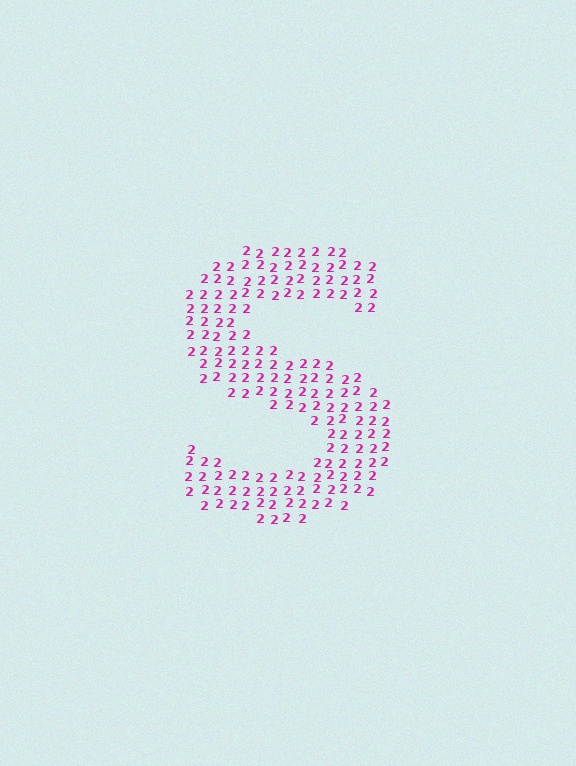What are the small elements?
The small elements are digit 2's.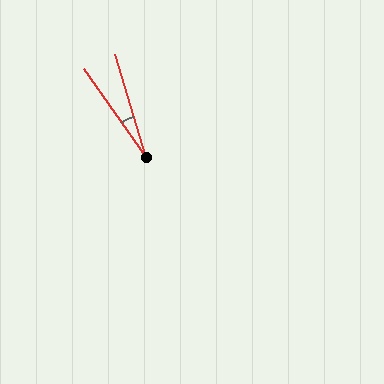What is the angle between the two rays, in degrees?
Approximately 19 degrees.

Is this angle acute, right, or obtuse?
It is acute.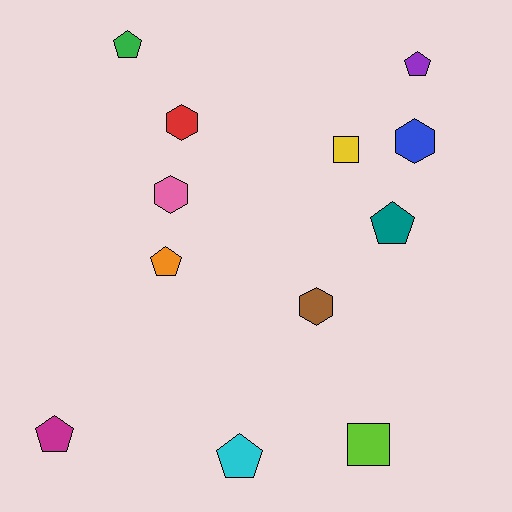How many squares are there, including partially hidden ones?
There are 2 squares.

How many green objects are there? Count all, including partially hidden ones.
There is 1 green object.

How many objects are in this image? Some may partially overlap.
There are 12 objects.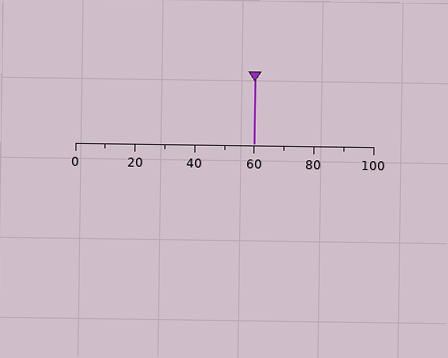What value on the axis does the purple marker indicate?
The marker indicates approximately 60.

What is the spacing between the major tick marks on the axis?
The major ticks are spaced 20 apart.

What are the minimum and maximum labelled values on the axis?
The axis runs from 0 to 100.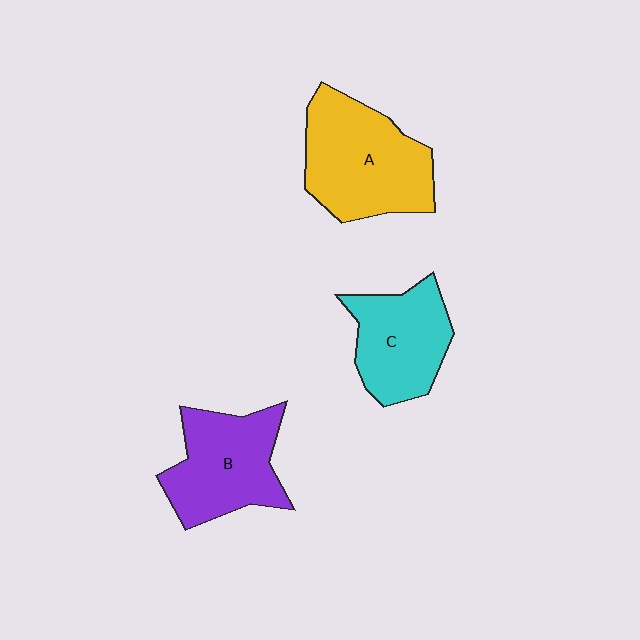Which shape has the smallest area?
Shape C (cyan).